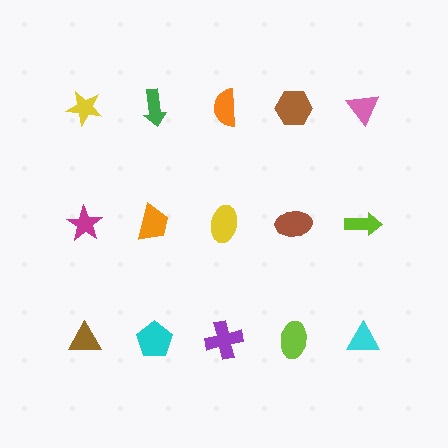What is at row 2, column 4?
A brown ellipse.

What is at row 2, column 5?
A lime arrow.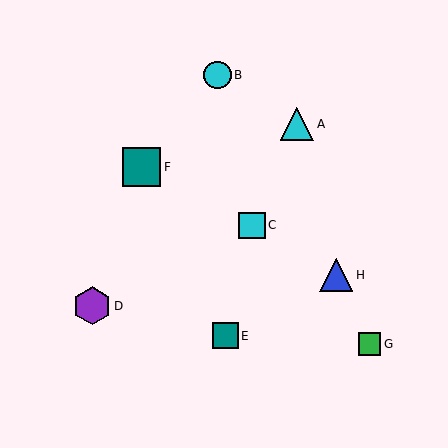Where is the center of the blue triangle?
The center of the blue triangle is at (336, 275).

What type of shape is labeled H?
Shape H is a blue triangle.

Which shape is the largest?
The teal square (labeled F) is the largest.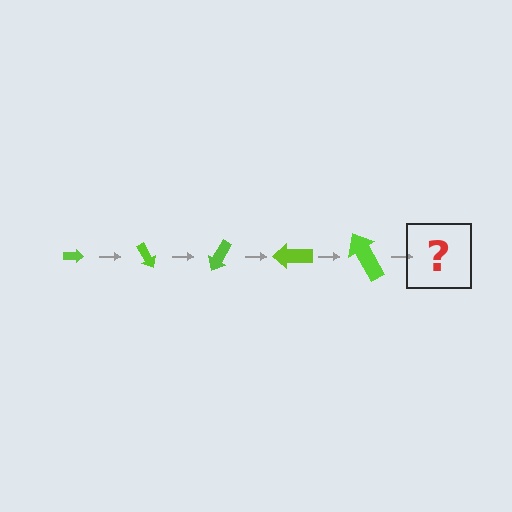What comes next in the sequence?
The next element should be an arrow, larger than the previous one and rotated 300 degrees from the start.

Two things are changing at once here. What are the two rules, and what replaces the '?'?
The two rules are that the arrow grows larger each step and it rotates 60 degrees each step. The '?' should be an arrow, larger than the previous one and rotated 300 degrees from the start.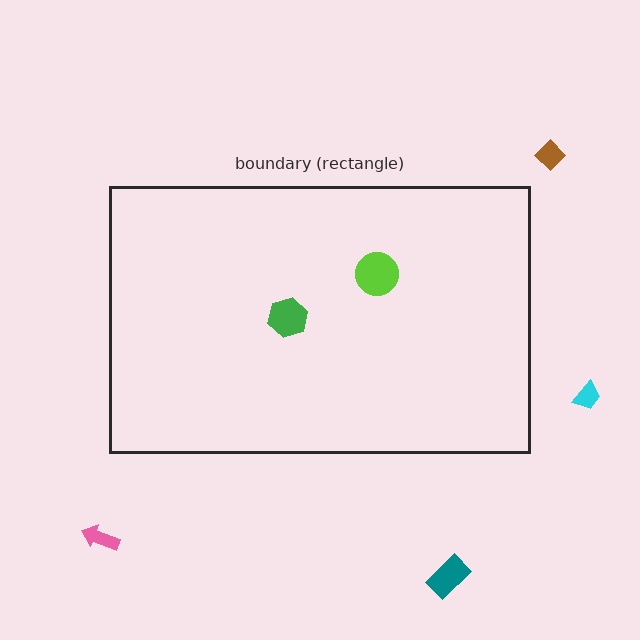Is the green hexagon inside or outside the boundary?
Inside.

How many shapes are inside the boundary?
2 inside, 4 outside.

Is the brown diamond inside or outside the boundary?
Outside.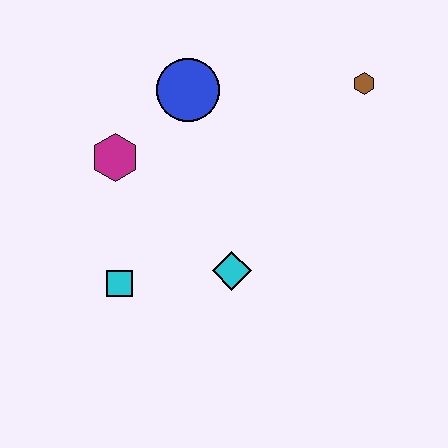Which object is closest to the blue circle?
The magenta hexagon is closest to the blue circle.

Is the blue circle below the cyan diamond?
No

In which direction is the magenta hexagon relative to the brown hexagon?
The magenta hexagon is to the left of the brown hexagon.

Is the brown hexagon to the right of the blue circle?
Yes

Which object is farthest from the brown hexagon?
The cyan square is farthest from the brown hexagon.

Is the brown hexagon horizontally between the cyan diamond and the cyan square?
No